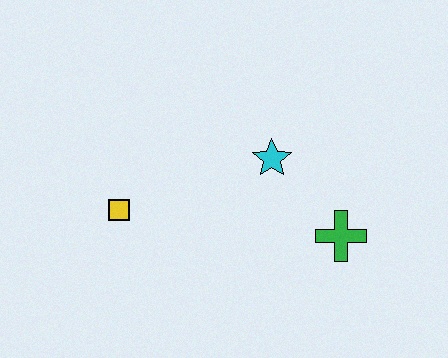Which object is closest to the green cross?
The cyan star is closest to the green cross.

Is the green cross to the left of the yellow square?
No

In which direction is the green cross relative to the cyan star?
The green cross is below the cyan star.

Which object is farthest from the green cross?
The yellow square is farthest from the green cross.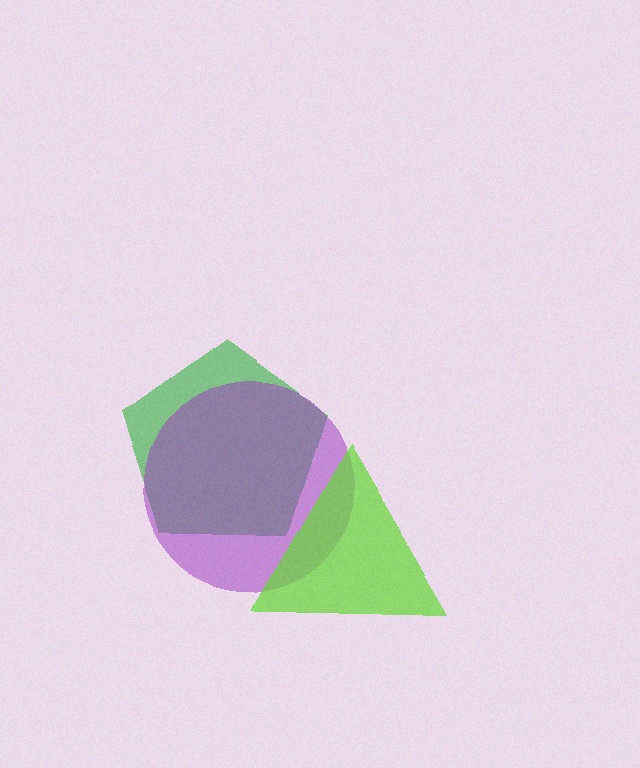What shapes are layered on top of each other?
The layered shapes are: a green pentagon, a purple circle, a lime triangle.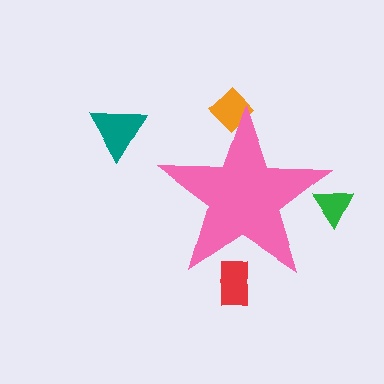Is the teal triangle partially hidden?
No, the teal triangle is fully visible.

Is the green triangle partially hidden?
Yes, the green triangle is partially hidden behind the pink star.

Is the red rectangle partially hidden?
Yes, the red rectangle is partially hidden behind the pink star.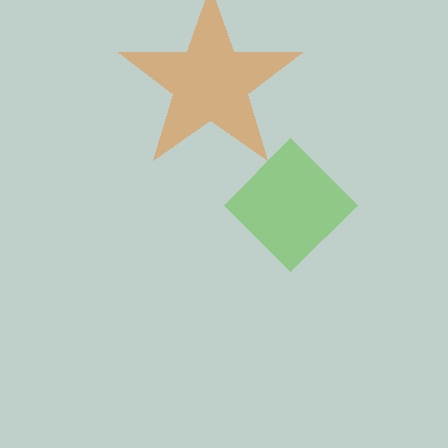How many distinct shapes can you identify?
There are 2 distinct shapes: a lime diamond, an orange star.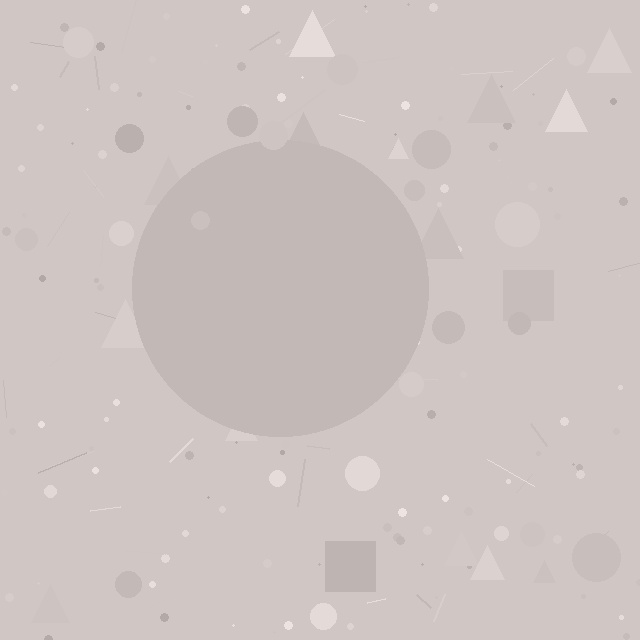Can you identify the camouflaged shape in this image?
The camouflaged shape is a circle.